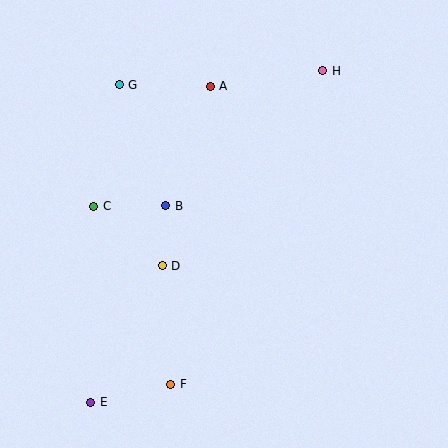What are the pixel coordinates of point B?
Point B is at (166, 206).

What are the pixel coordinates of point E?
Point E is at (91, 402).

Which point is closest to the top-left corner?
Point G is closest to the top-left corner.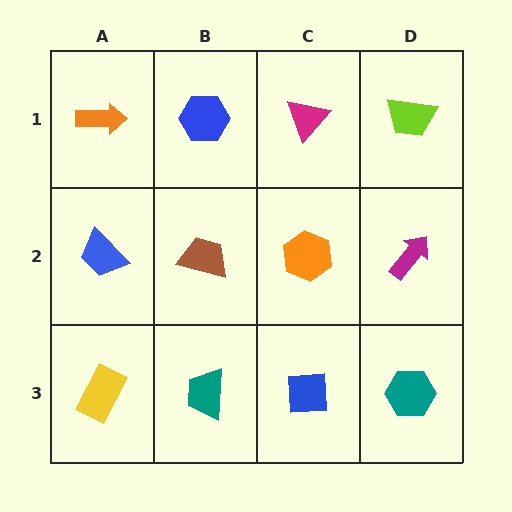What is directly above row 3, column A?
A blue trapezoid.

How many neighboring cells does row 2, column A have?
3.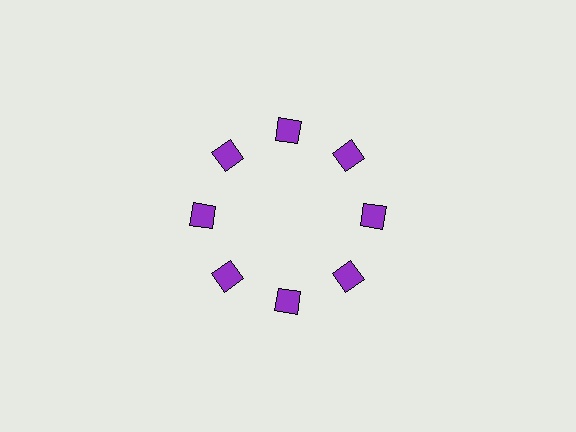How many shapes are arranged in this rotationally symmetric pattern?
There are 8 shapes, arranged in 8 groups of 1.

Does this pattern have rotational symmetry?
Yes, this pattern has 8-fold rotational symmetry. It looks the same after rotating 45 degrees around the center.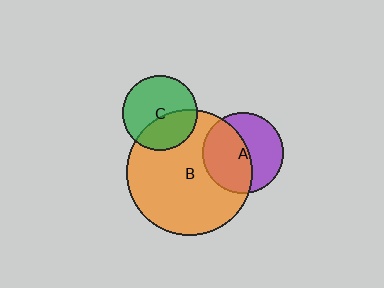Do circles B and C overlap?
Yes.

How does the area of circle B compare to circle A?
Approximately 2.4 times.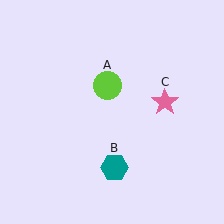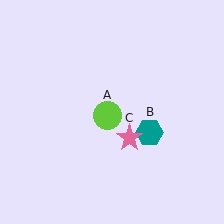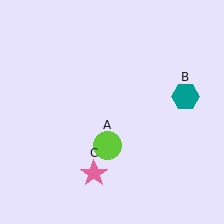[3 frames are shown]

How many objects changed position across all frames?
3 objects changed position: lime circle (object A), teal hexagon (object B), pink star (object C).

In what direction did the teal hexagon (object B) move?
The teal hexagon (object B) moved up and to the right.